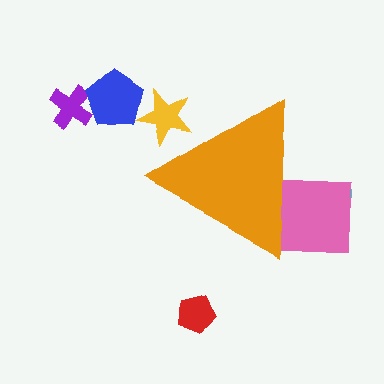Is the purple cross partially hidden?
No, the purple cross is fully visible.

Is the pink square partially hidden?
Yes, the pink square is partially hidden behind the orange triangle.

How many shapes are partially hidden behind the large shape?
3 shapes are partially hidden.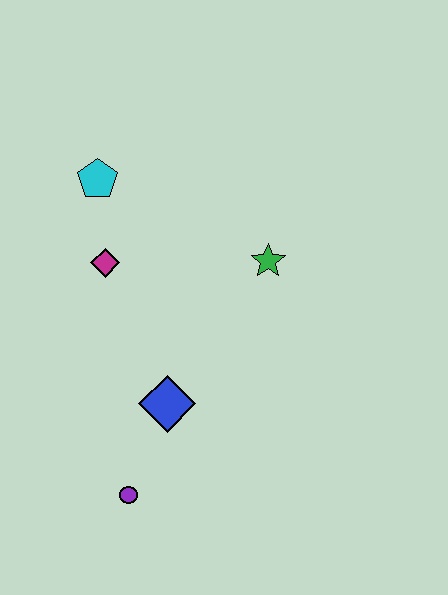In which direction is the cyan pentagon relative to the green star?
The cyan pentagon is to the left of the green star.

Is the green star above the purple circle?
Yes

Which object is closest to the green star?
The magenta diamond is closest to the green star.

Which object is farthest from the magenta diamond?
The purple circle is farthest from the magenta diamond.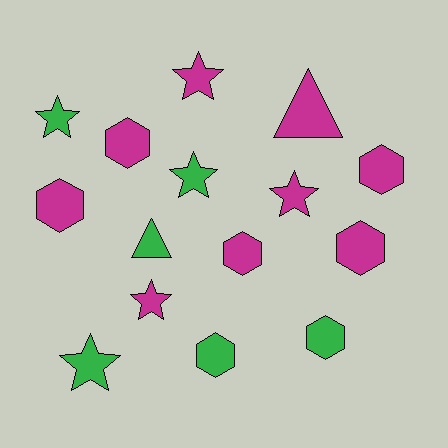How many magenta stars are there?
There are 3 magenta stars.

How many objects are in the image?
There are 15 objects.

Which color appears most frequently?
Magenta, with 9 objects.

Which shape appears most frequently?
Hexagon, with 7 objects.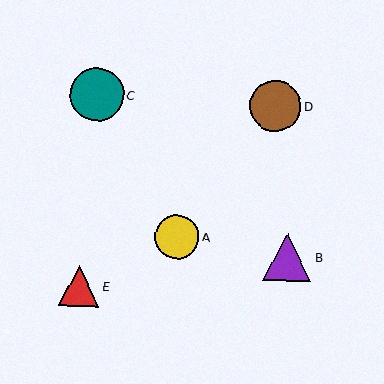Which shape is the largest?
The teal circle (labeled C) is the largest.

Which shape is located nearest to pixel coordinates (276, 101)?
The brown circle (labeled D) at (276, 106) is nearest to that location.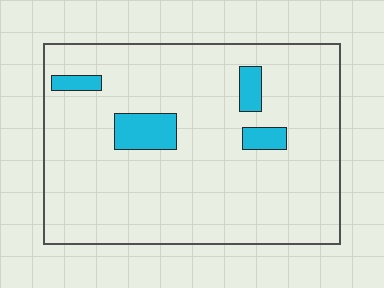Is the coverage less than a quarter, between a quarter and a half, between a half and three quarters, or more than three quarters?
Less than a quarter.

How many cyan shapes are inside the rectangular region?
4.